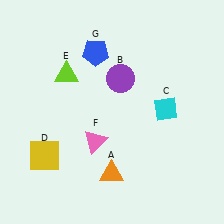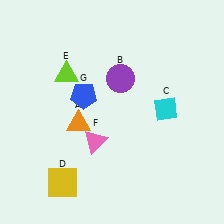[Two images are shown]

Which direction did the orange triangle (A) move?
The orange triangle (A) moved up.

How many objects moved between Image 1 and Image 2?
3 objects moved between the two images.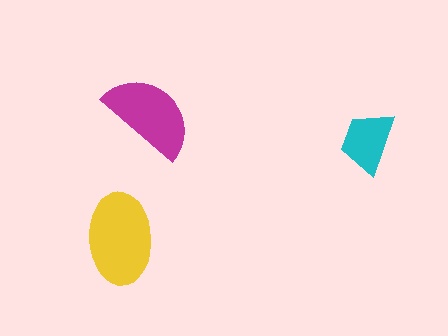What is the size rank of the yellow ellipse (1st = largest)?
1st.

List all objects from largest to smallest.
The yellow ellipse, the magenta semicircle, the cyan trapezoid.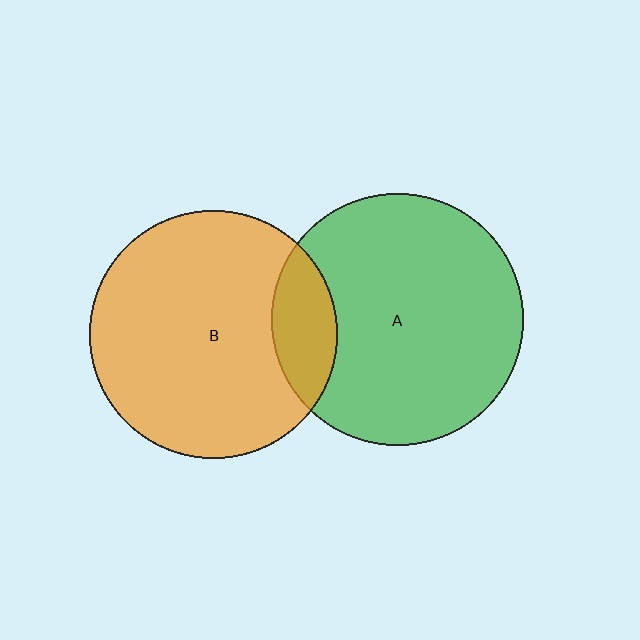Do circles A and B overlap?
Yes.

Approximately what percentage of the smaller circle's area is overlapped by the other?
Approximately 15%.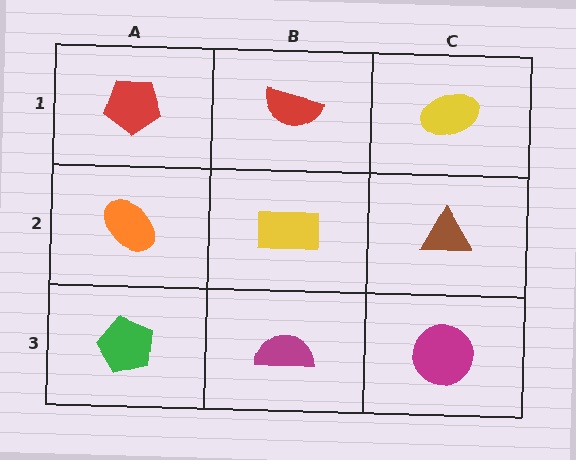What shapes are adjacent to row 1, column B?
A yellow rectangle (row 2, column B), a red pentagon (row 1, column A), a yellow ellipse (row 1, column C).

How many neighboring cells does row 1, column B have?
3.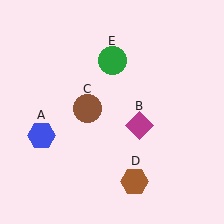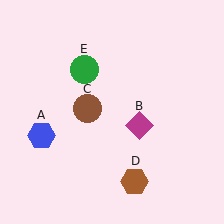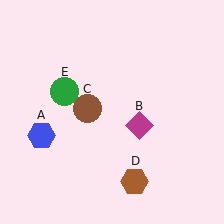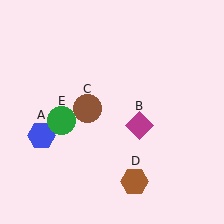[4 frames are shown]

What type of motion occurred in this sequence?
The green circle (object E) rotated counterclockwise around the center of the scene.